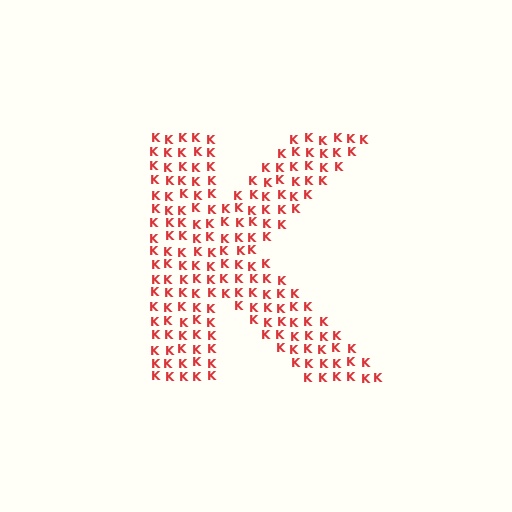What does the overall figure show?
The overall figure shows the letter K.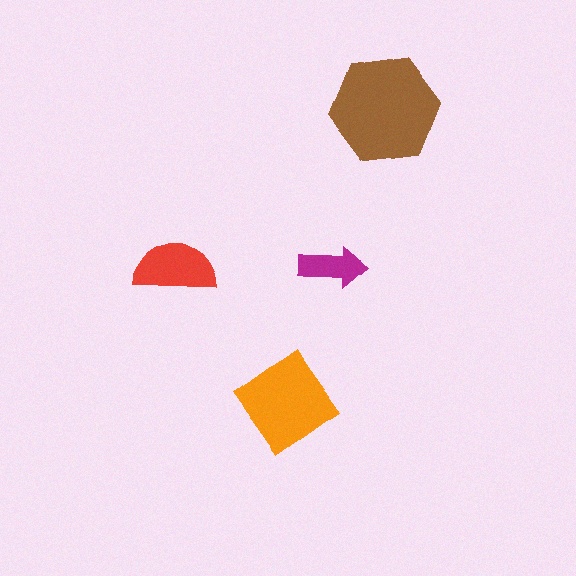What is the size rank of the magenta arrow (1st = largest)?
4th.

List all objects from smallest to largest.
The magenta arrow, the red semicircle, the orange diamond, the brown hexagon.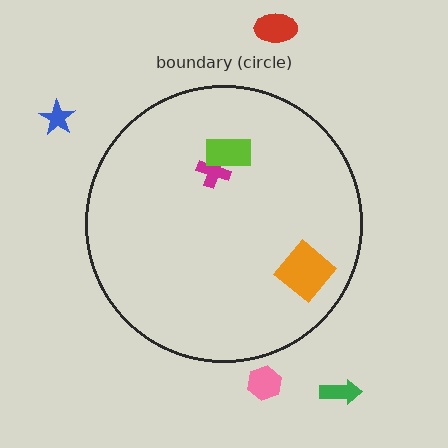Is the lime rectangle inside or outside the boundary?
Inside.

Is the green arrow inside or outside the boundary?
Outside.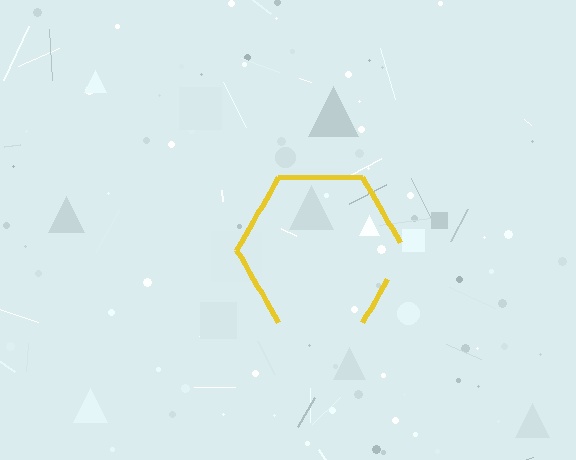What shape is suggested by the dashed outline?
The dashed outline suggests a hexagon.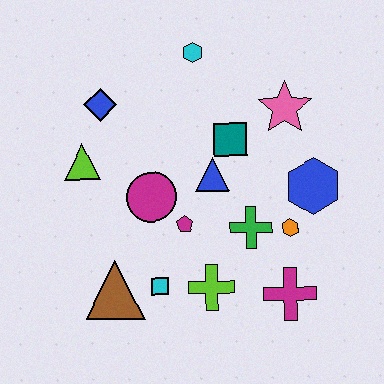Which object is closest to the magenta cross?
The orange hexagon is closest to the magenta cross.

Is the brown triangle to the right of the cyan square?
No